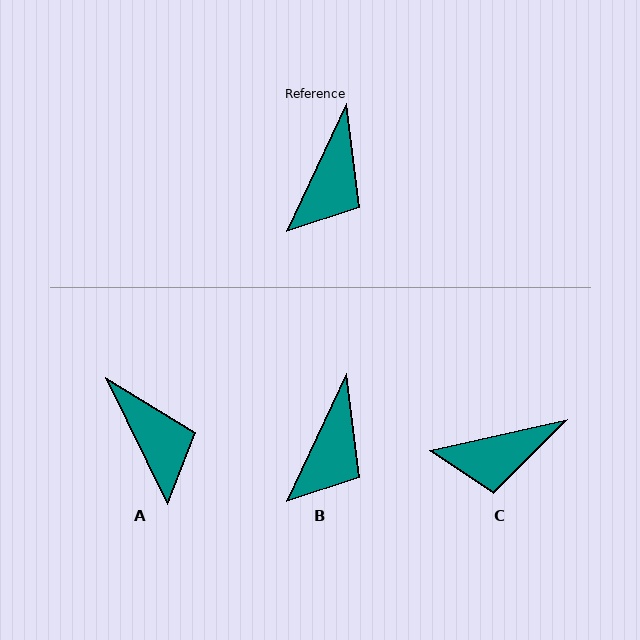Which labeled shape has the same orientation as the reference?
B.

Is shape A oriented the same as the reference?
No, it is off by about 51 degrees.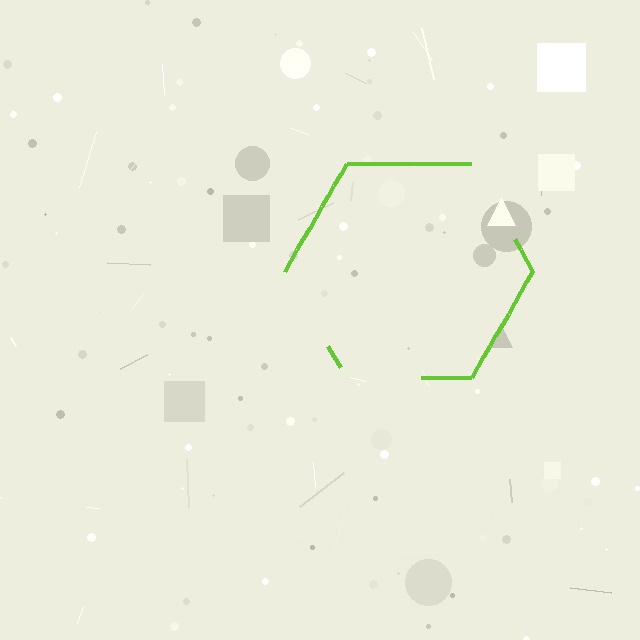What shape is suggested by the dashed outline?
The dashed outline suggests a hexagon.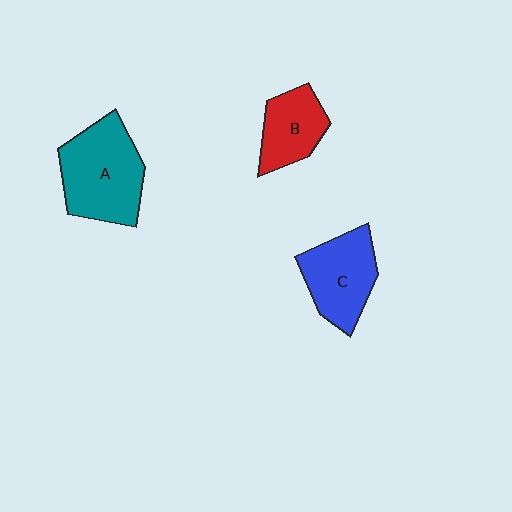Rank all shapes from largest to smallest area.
From largest to smallest: A (teal), C (blue), B (red).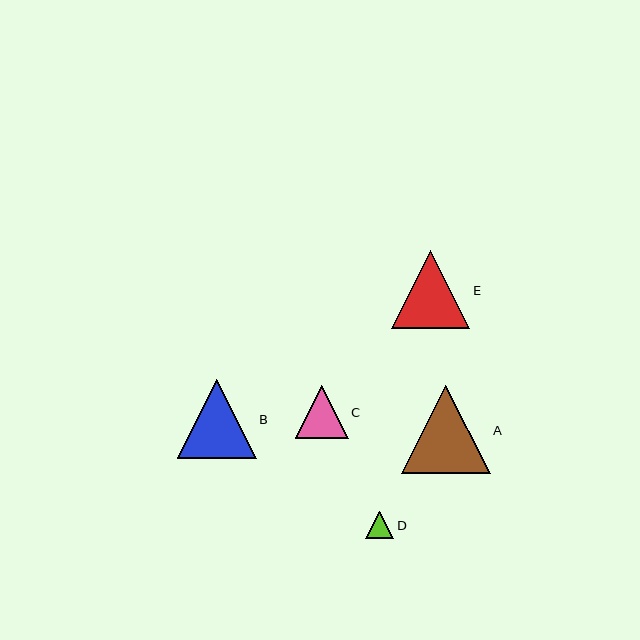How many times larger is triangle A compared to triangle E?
Triangle A is approximately 1.1 times the size of triangle E.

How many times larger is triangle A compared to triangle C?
Triangle A is approximately 1.7 times the size of triangle C.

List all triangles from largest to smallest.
From largest to smallest: A, B, E, C, D.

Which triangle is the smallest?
Triangle D is the smallest with a size of approximately 28 pixels.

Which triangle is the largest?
Triangle A is the largest with a size of approximately 89 pixels.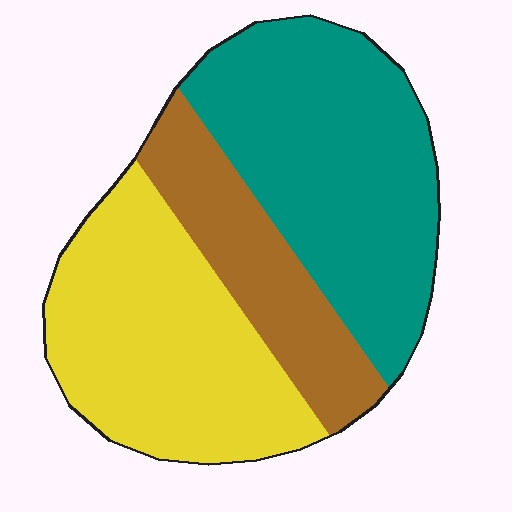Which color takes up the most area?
Teal, at roughly 40%.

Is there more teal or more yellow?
Teal.